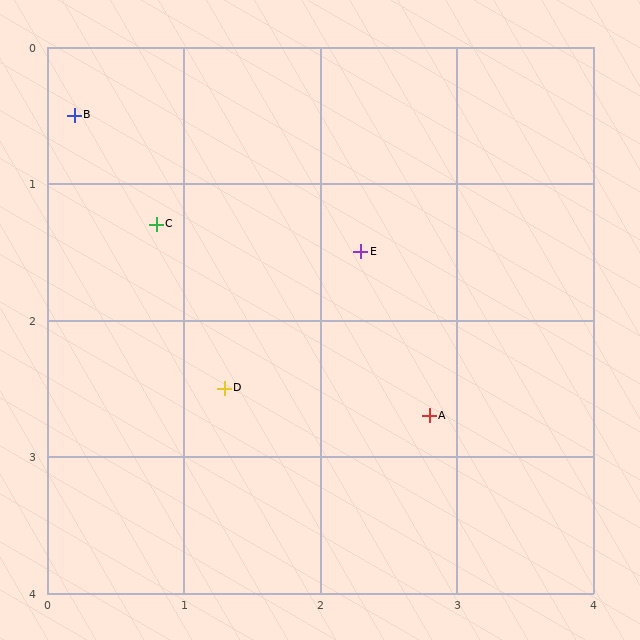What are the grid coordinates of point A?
Point A is at approximately (2.8, 2.7).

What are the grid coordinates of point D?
Point D is at approximately (1.3, 2.5).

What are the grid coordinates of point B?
Point B is at approximately (0.2, 0.5).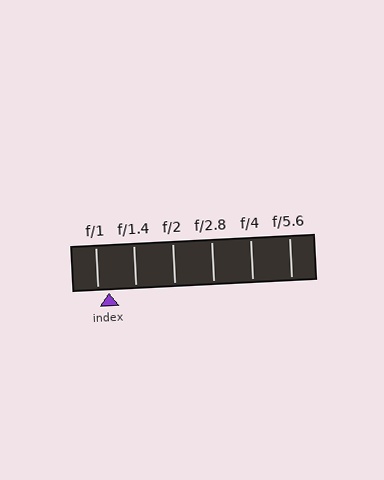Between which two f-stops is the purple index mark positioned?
The index mark is between f/1 and f/1.4.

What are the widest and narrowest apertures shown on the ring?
The widest aperture shown is f/1 and the narrowest is f/5.6.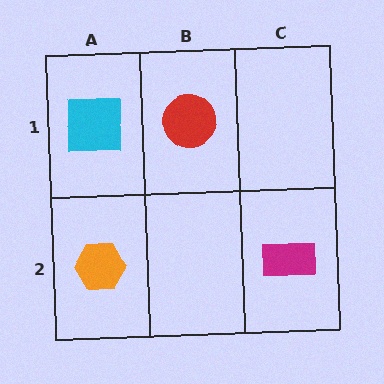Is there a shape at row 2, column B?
No, that cell is empty.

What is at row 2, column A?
An orange hexagon.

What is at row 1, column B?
A red circle.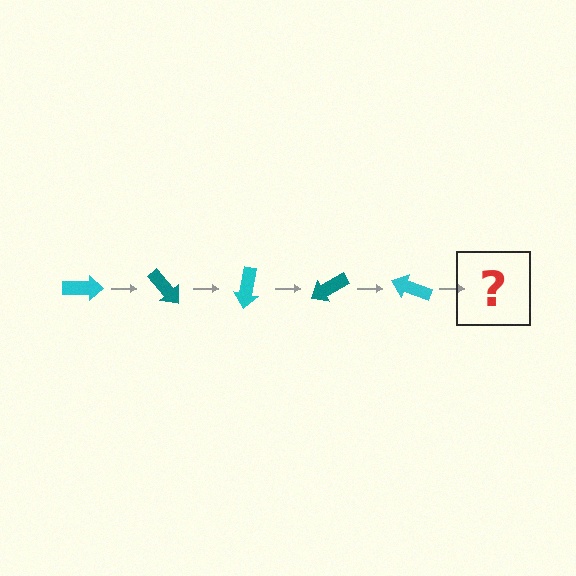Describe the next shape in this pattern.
It should be a teal arrow, rotated 250 degrees from the start.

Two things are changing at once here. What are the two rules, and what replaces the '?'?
The two rules are that it rotates 50 degrees each step and the color cycles through cyan and teal. The '?' should be a teal arrow, rotated 250 degrees from the start.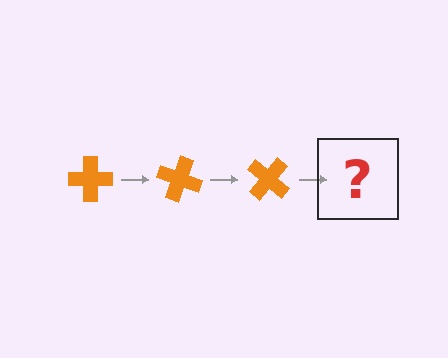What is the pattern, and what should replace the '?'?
The pattern is that the cross rotates 20 degrees each step. The '?' should be an orange cross rotated 60 degrees.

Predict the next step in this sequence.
The next step is an orange cross rotated 60 degrees.